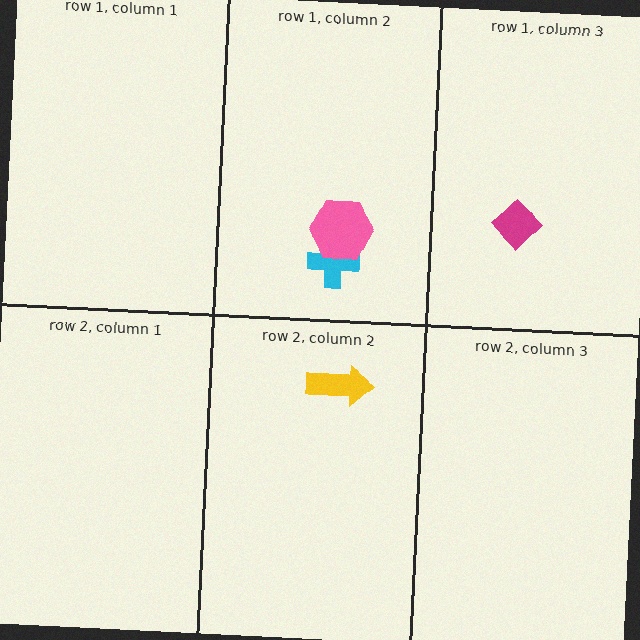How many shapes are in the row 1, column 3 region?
1.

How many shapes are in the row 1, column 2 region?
2.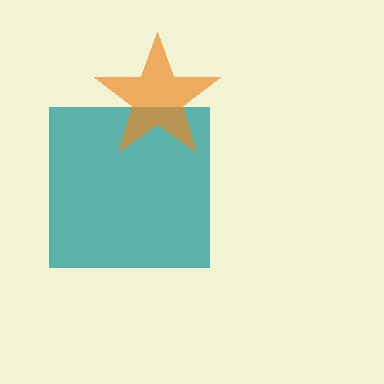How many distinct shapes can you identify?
There are 2 distinct shapes: a teal square, an orange star.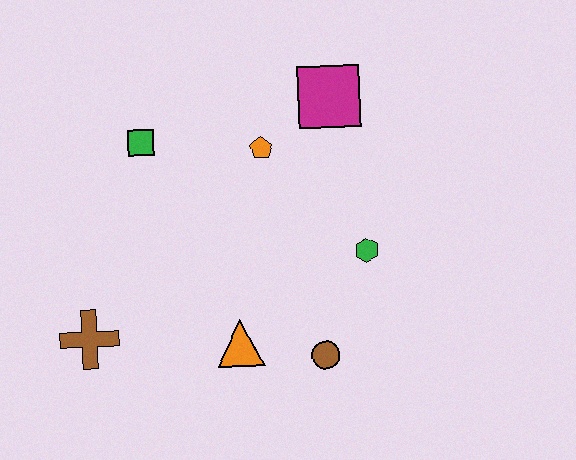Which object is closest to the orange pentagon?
The magenta square is closest to the orange pentagon.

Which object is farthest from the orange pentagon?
The brown cross is farthest from the orange pentagon.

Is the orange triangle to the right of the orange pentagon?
No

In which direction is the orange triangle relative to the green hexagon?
The orange triangle is to the left of the green hexagon.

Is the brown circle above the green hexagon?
No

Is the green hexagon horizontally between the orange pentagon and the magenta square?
No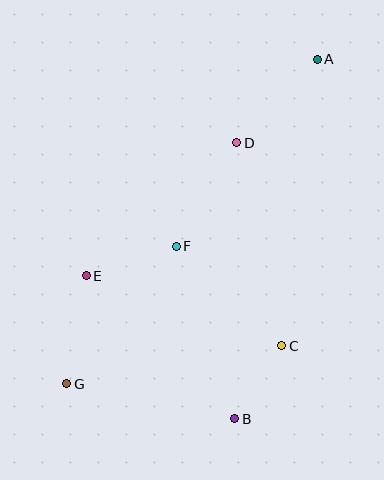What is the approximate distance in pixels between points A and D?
The distance between A and D is approximately 116 pixels.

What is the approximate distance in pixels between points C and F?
The distance between C and F is approximately 145 pixels.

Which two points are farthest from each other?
Points A and G are farthest from each other.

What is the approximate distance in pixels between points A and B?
The distance between A and B is approximately 369 pixels.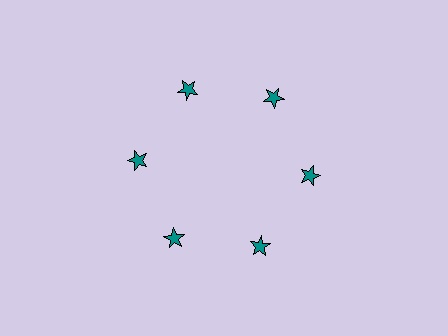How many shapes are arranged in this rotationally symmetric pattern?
There are 6 shapes, arranged in 6 groups of 1.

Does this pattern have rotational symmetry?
Yes, this pattern has 6-fold rotational symmetry. It looks the same after rotating 60 degrees around the center.